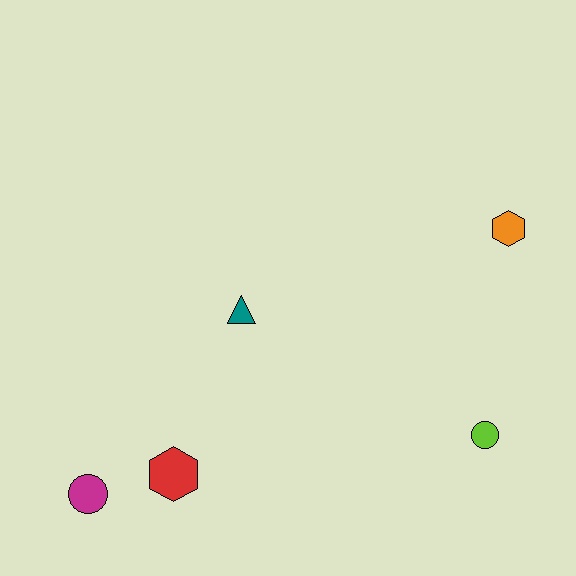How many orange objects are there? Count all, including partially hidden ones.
There is 1 orange object.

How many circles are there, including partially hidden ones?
There are 2 circles.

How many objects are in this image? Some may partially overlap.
There are 5 objects.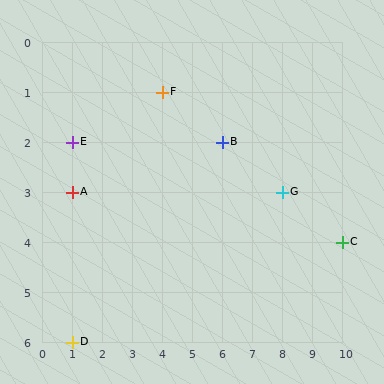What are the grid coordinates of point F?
Point F is at grid coordinates (4, 1).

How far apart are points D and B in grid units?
Points D and B are 5 columns and 4 rows apart (about 6.4 grid units diagonally).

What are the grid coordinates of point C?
Point C is at grid coordinates (10, 4).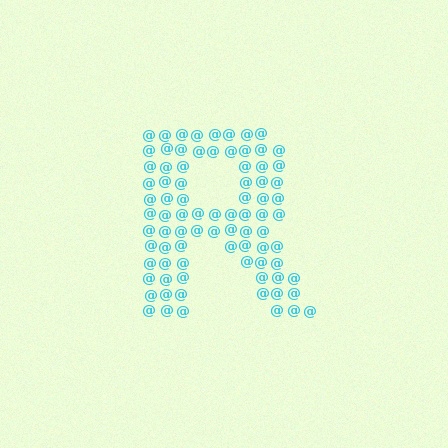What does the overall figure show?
The overall figure shows the letter R.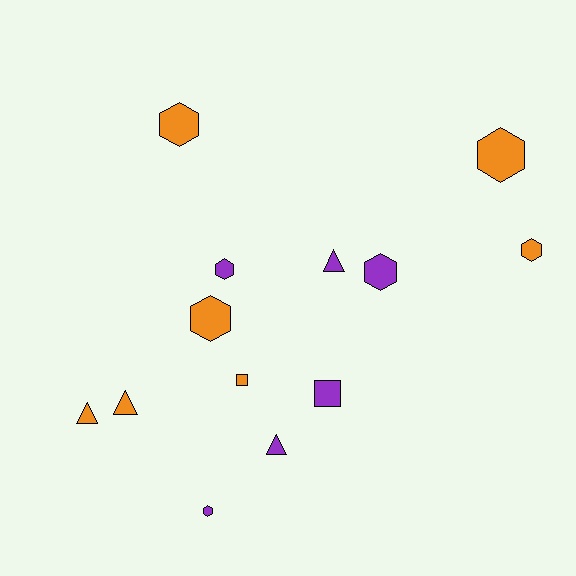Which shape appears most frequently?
Hexagon, with 7 objects.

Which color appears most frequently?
Orange, with 7 objects.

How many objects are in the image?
There are 13 objects.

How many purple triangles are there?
There are 2 purple triangles.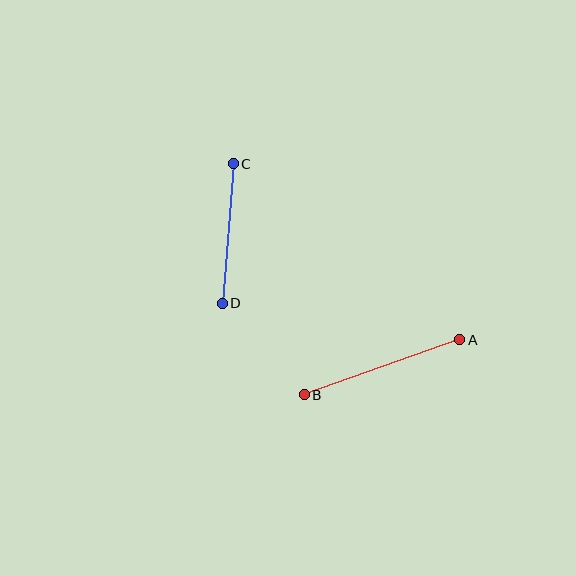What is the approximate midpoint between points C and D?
The midpoint is at approximately (228, 234) pixels.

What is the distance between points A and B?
The distance is approximately 165 pixels.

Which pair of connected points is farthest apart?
Points A and B are farthest apart.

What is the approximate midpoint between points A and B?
The midpoint is at approximately (382, 367) pixels.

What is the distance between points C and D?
The distance is approximately 140 pixels.